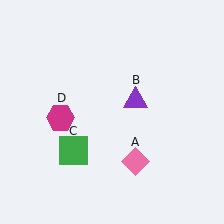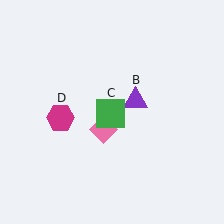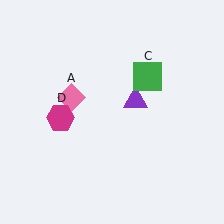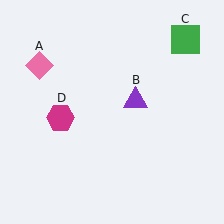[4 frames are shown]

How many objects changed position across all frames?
2 objects changed position: pink diamond (object A), green square (object C).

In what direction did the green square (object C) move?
The green square (object C) moved up and to the right.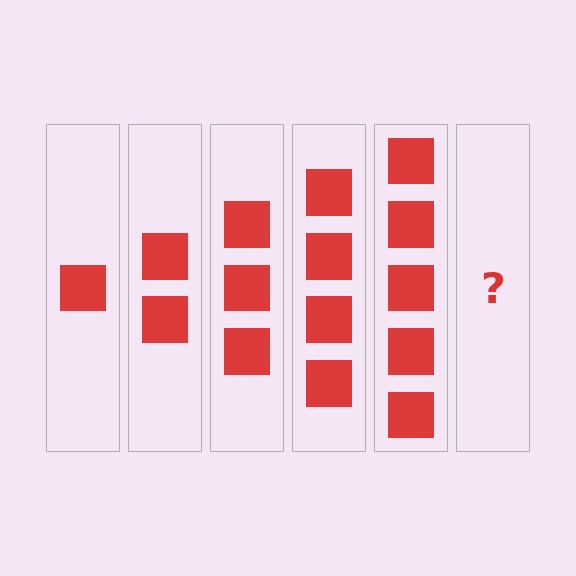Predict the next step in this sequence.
The next step is 6 squares.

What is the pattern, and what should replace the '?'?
The pattern is that each step adds one more square. The '?' should be 6 squares.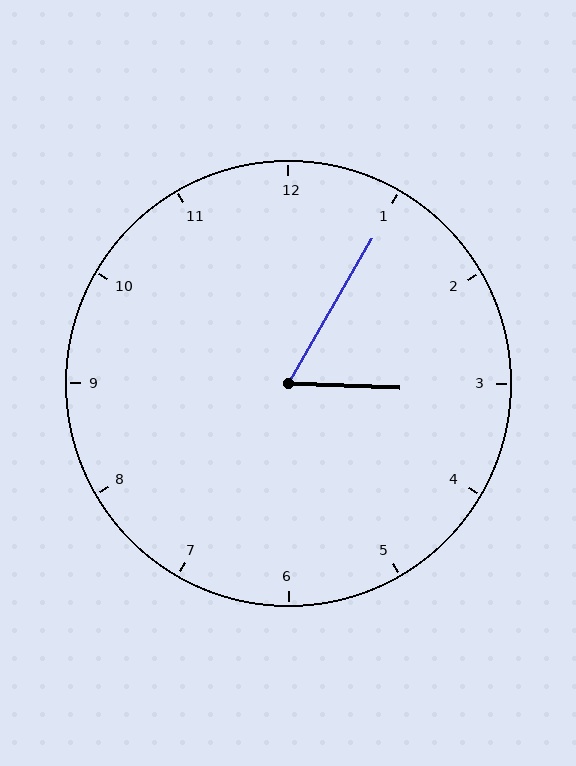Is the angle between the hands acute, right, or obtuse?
It is acute.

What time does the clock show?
3:05.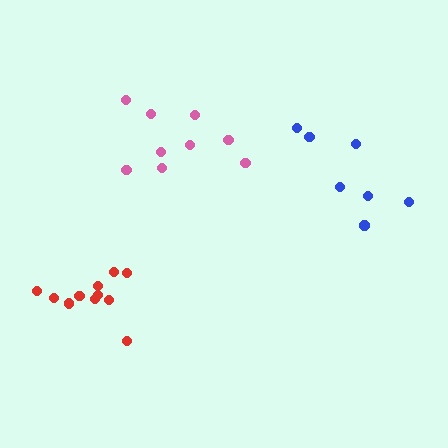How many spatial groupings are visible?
There are 3 spatial groupings.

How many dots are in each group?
Group 1: 9 dots, Group 2: 11 dots, Group 3: 7 dots (27 total).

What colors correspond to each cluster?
The clusters are colored: pink, red, blue.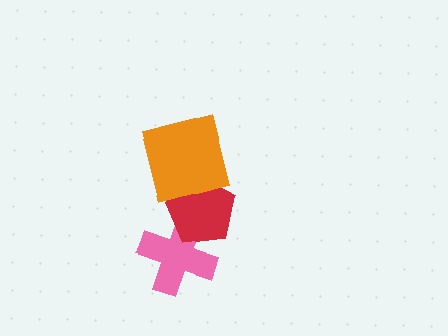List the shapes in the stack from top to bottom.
From top to bottom: the orange square, the red pentagon, the pink cross.